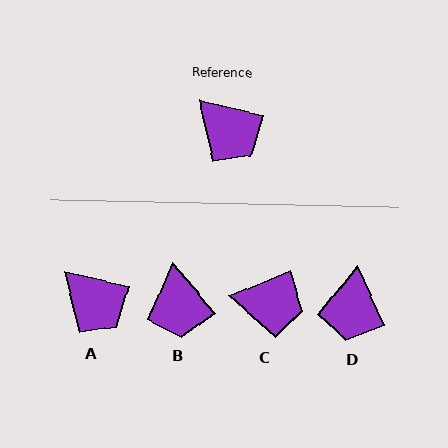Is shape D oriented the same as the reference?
No, it is off by about 52 degrees.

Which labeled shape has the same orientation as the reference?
A.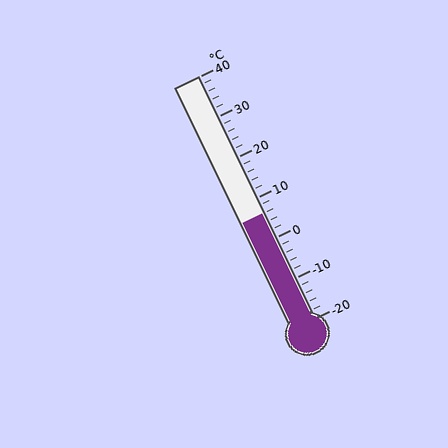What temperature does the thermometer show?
The thermometer shows approximately 6°C.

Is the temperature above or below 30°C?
The temperature is below 30°C.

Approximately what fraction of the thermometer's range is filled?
The thermometer is filled to approximately 45% of its range.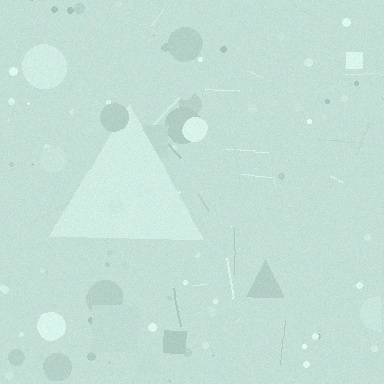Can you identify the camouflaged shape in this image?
The camouflaged shape is a triangle.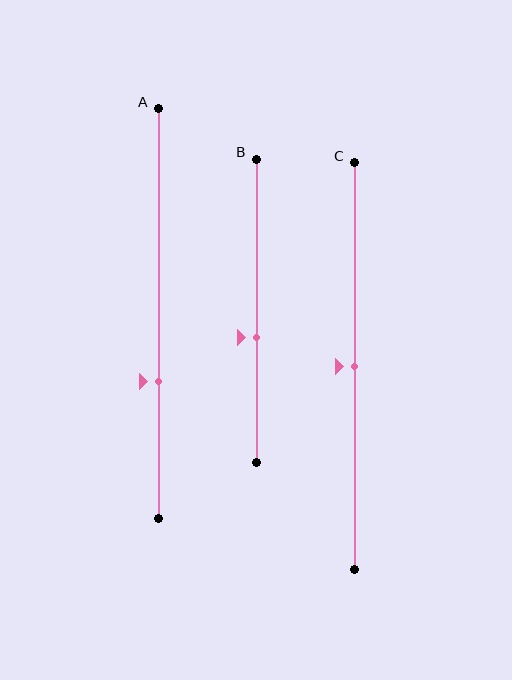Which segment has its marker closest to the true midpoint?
Segment C has its marker closest to the true midpoint.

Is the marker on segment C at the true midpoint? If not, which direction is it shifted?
Yes, the marker on segment C is at the true midpoint.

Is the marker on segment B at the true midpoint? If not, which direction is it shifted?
No, the marker on segment B is shifted downward by about 9% of the segment length.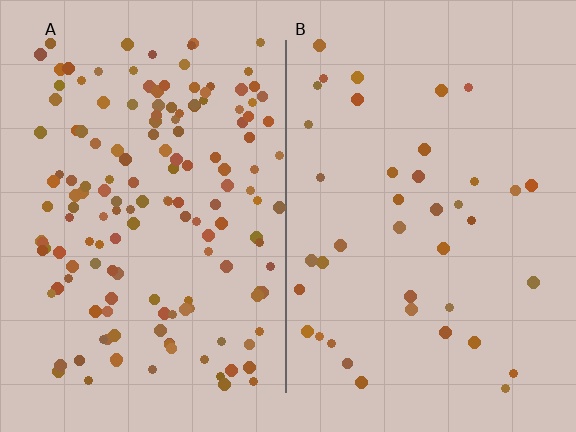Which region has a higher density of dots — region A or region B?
A (the left).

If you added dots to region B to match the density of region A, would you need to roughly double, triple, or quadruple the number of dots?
Approximately quadruple.